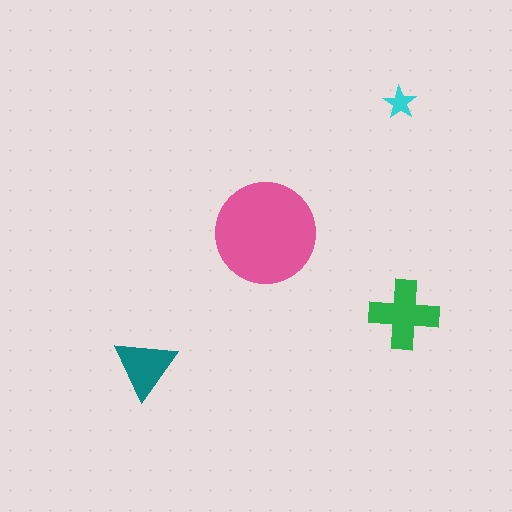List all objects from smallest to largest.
The cyan star, the teal triangle, the green cross, the pink circle.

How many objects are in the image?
There are 4 objects in the image.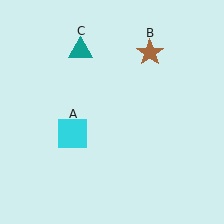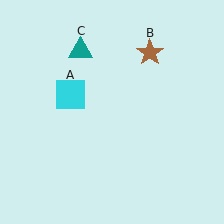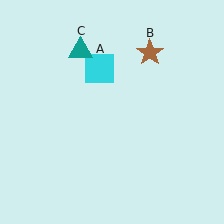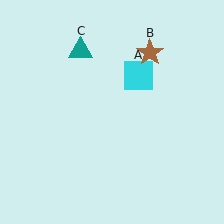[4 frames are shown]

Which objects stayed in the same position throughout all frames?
Brown star (object B) and teal triangle (object C) remained stationary.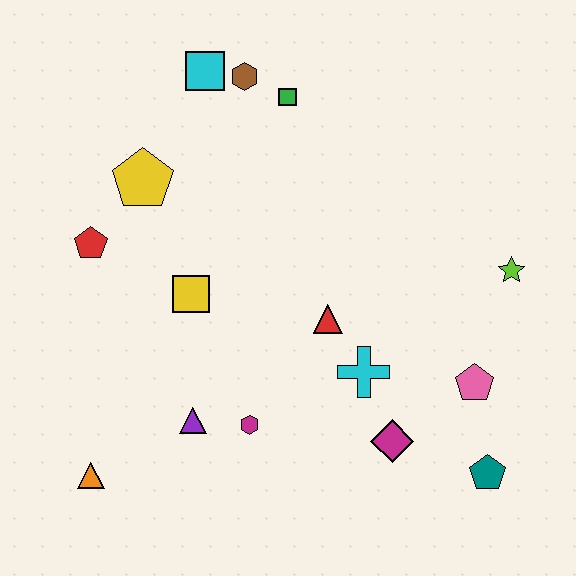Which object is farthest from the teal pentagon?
The cyan square is farthest from the teal pentagon.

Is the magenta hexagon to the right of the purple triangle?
Yes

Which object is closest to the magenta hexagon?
The purple triangle is closest to the magenta hexagon.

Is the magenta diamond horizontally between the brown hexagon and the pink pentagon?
Yes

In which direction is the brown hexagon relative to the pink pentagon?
The brown hexagon is above the pink pentagon.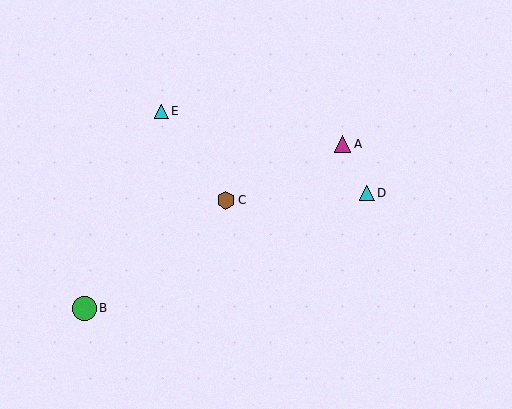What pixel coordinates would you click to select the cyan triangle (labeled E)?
Click at (161, 111) to select the cyan triangle E.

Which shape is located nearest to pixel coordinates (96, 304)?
The green circle (labeled B) at (84, 308) is nearest to that location.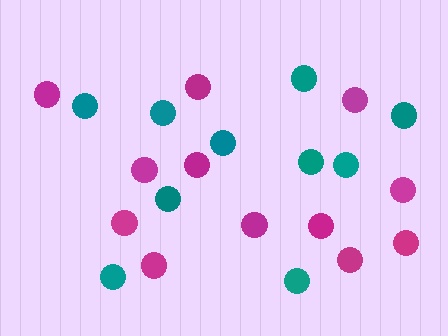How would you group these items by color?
There are 2 groups: one group of teal circles (10) and one group of magenta circles (12).